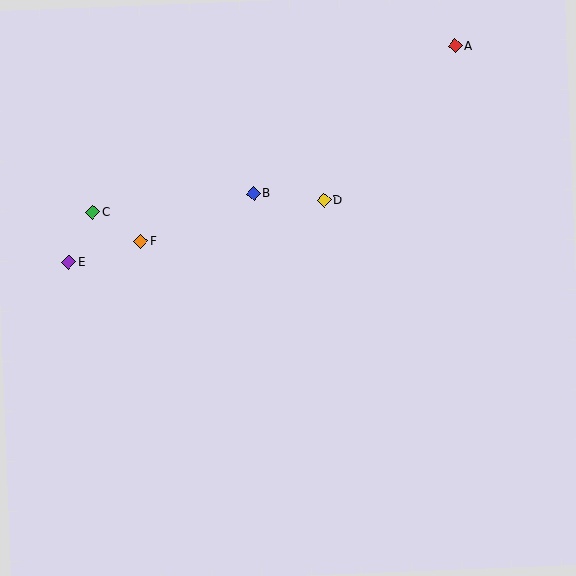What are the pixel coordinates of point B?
Point B is at (253, 193).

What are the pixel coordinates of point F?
Point F is at (141, 241).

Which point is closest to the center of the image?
Point D at (324, 200) is closest to the center.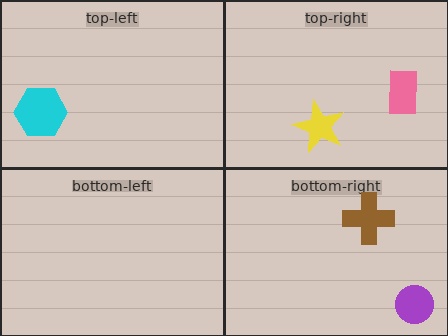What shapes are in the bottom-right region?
The brown cross, the purple circle.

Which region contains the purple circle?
The bottom-right region.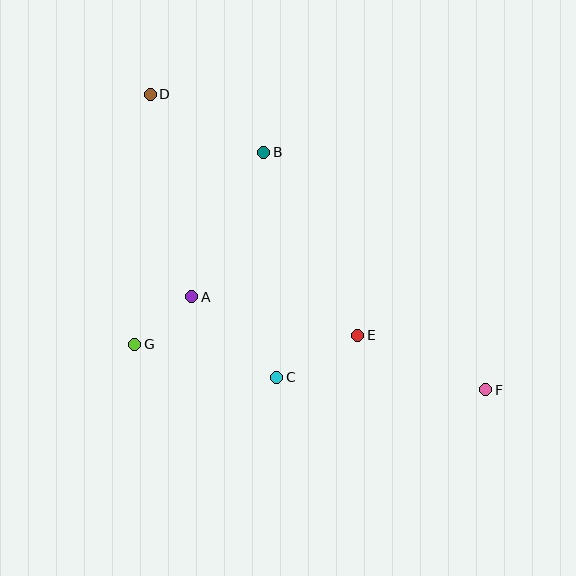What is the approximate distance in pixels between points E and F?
The distance between E and F is approximately 139 pixels.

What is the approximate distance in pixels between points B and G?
The distance between B and G is approximately 231 pixels.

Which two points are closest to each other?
Points A and G are closest to each other.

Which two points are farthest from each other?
Points D and F are farthest from each other.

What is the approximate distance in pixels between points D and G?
The distance between D and G is approximately 250 pixels.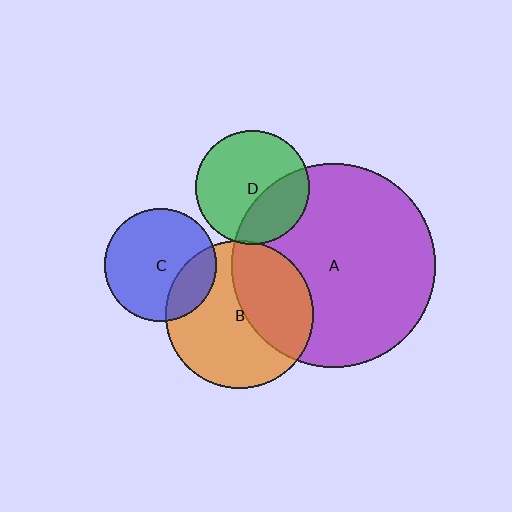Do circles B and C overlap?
Yes.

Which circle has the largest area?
Circle A (purple).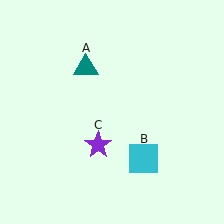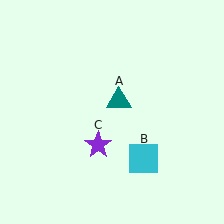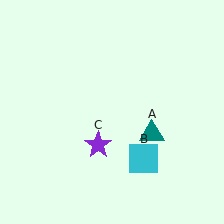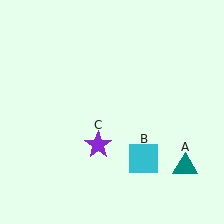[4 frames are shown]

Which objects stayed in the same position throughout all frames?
Cyan square (object B) and purple star (object C) remained stationary.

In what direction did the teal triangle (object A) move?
The teal triangle (object A) moved down and to the right.